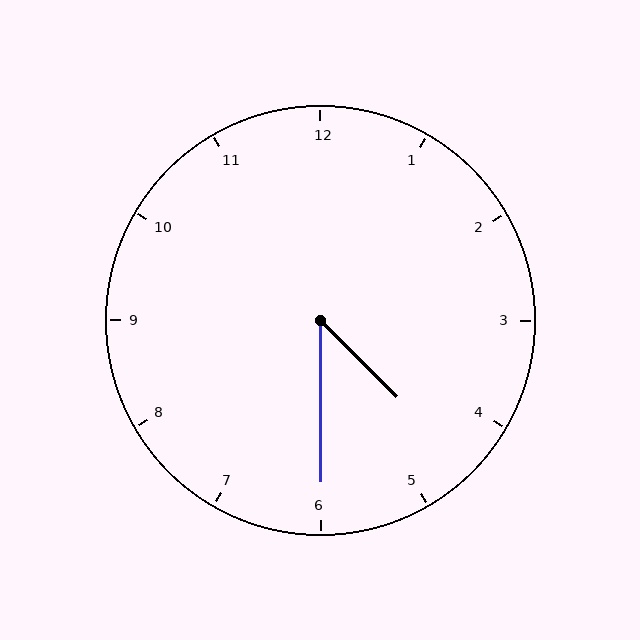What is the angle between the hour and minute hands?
Approximately 45 degrees.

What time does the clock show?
4:30.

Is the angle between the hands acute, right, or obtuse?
It is acute.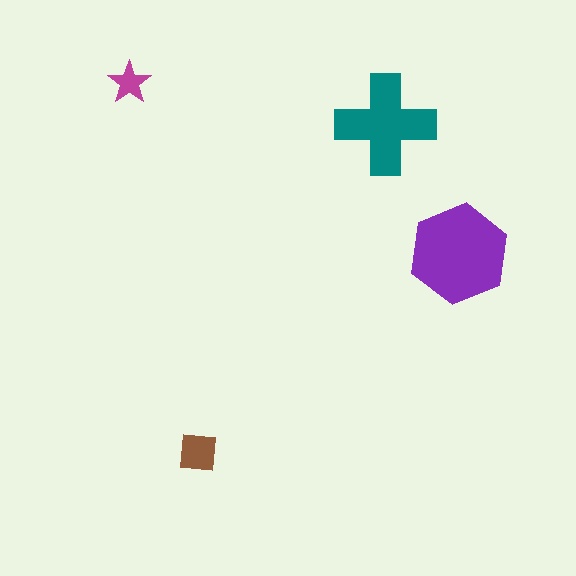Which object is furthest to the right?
The purple hexagon is rightmost.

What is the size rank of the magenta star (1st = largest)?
4th.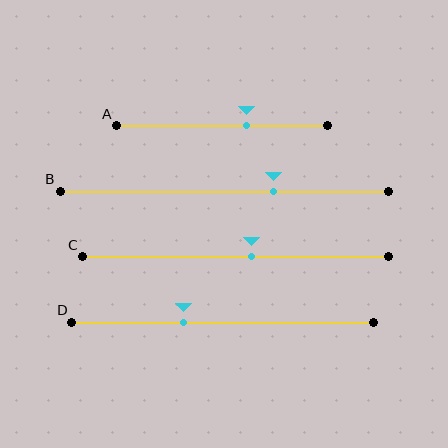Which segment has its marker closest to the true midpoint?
Segment C has its marker closest to the true midpoint.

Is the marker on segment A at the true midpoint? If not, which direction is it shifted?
No, the marker on segment A is shifted to the right by about 11% of the segment length.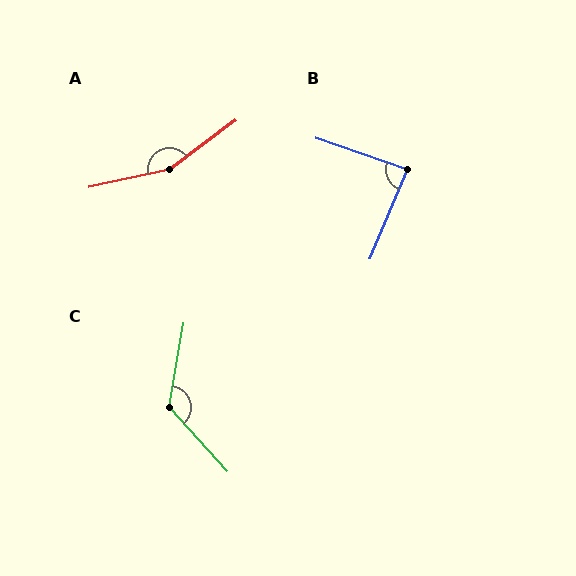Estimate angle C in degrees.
Approximately 128 degrees.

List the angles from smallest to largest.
B (86°), C (128°), A (156°).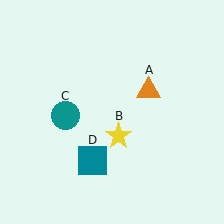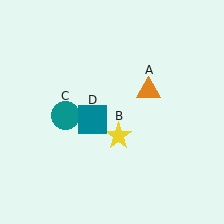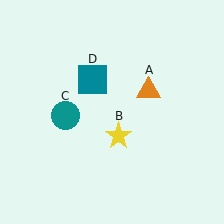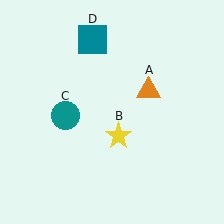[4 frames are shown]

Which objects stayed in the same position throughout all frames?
Orange triangle (object A) and yellow star (object B) and teal circle (object C) remained stationary.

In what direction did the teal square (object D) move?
The teal square (object D) moved up.